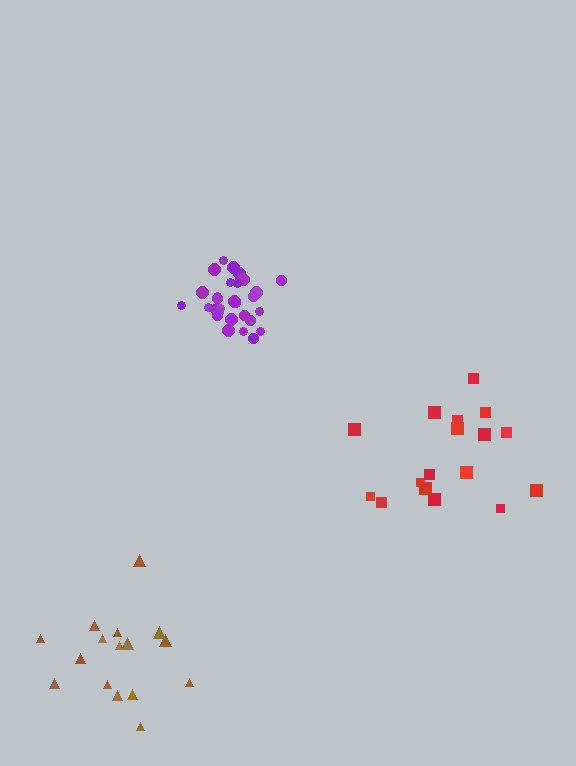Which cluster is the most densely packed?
Purple.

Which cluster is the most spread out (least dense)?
Red.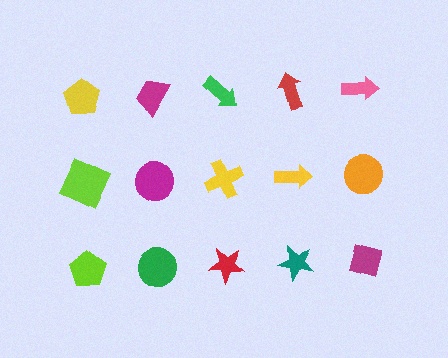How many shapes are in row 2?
5 shapes.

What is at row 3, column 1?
A lime pentagon.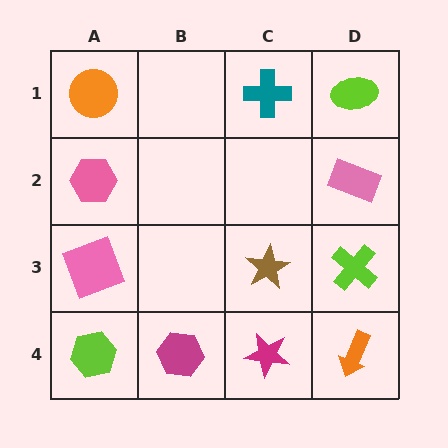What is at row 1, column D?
A lime ellipse.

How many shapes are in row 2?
2 shapes.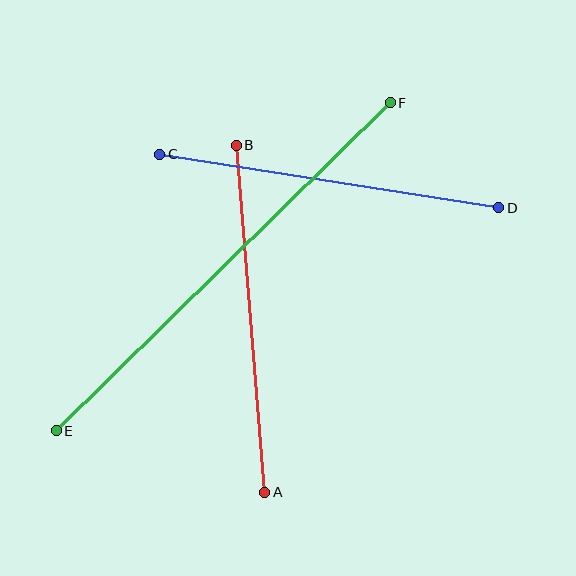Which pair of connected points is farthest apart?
Points E and F are farthest apart.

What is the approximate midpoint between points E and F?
The midpoint is at approximately (223, 267) pixels.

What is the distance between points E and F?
The distance is approximately 468 pixels.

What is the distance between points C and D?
The distance is approximately 344 pixels.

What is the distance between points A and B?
The distance is approximately 348 pixels.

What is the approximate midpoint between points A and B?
The midpoint is at approximately (251, 319) pixels.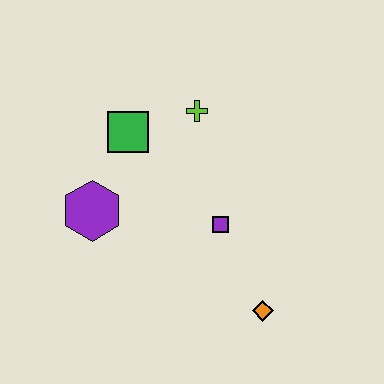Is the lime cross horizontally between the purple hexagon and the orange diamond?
Yes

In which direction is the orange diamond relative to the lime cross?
The orange diamond is below the lime cross.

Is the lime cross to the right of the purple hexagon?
Yes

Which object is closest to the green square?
The lime cross is closest to the green square.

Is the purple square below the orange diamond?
No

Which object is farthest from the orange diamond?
The green square is farthest from the orange diamond.